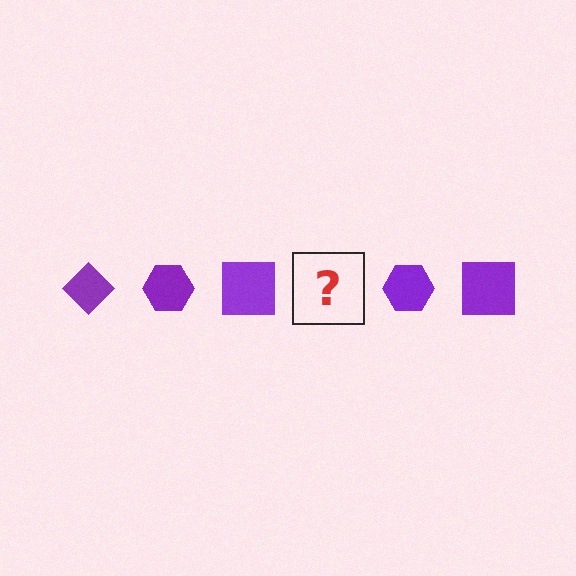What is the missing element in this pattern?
The missing element is a purple diamond.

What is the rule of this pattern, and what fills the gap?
The rule is that the pattern cycles through diamond, hexagon, square shapes in purple. The gap should be filled with a purple diamond.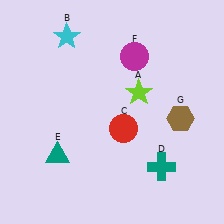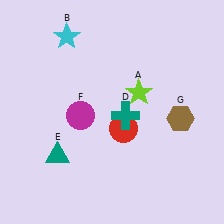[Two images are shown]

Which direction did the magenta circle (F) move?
The magenta circle (F) moved down.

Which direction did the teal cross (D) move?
The teal cross (D) moved up.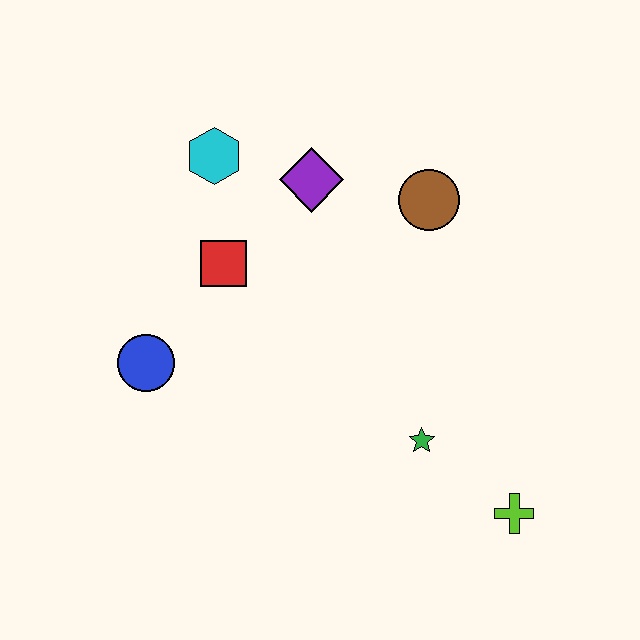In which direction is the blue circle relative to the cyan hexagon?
The blue circle is below the cyan hexagon.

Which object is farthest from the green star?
The cyan hexagon is farthest from the green star.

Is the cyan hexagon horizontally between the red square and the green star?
No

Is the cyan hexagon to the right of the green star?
No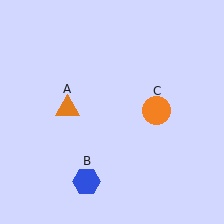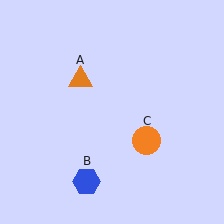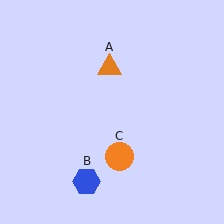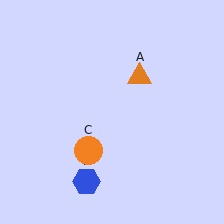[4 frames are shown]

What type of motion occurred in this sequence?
The orange triangle (object A), orange circle (object C) rotated clockwise around the center of the scene.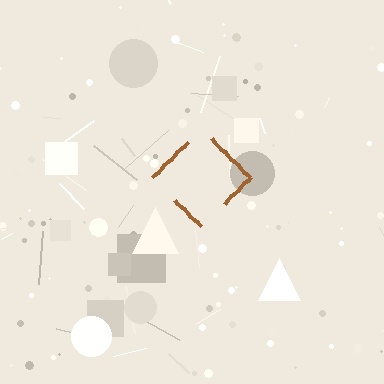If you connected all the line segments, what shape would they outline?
They would outline a diamond.